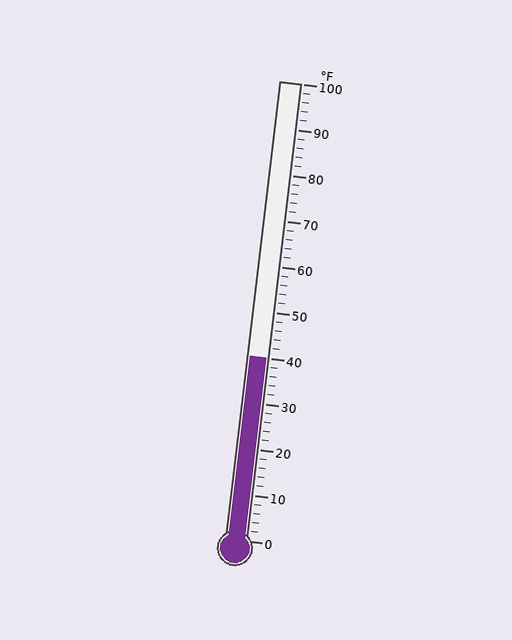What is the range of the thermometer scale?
The thermometer scale ranges from 0°F to 100°F.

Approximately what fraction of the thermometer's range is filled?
The thermometer is filled to approximately 40% of its range.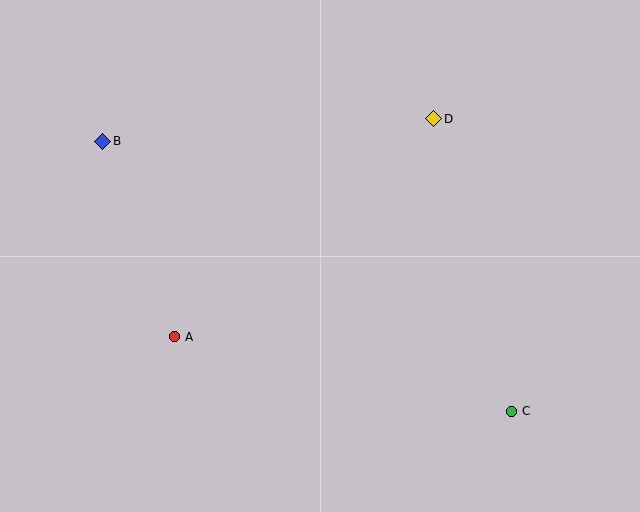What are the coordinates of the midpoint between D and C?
The midpoint between D and C is at (473, 265).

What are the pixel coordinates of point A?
Point A is at (175, 337).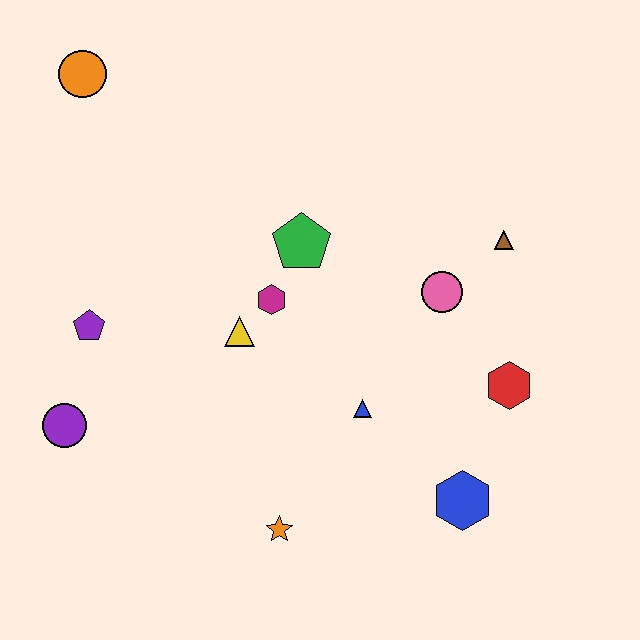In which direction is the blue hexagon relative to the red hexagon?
The blue hexagon is below the red hexagon.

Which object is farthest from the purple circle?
The brown triangle is farthest from the purple circle.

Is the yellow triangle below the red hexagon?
No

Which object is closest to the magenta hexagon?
The yellow triangle is closest to the magenta hexagon.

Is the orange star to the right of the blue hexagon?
No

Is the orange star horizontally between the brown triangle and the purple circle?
Yes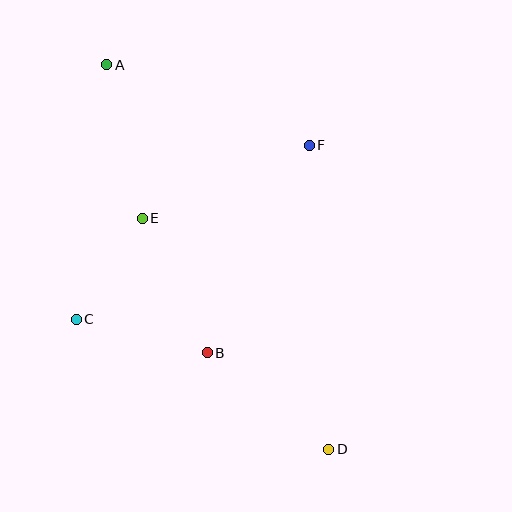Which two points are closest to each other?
Points C and E are closest to each other.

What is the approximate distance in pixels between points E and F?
The distance between E and F is approximately 182 pixels.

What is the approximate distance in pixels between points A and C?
The distance between A and C is approximately 256 pixels.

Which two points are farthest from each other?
Points A and D are farthest from each other.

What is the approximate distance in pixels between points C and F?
The distance between C and F is approximately 291 pixels.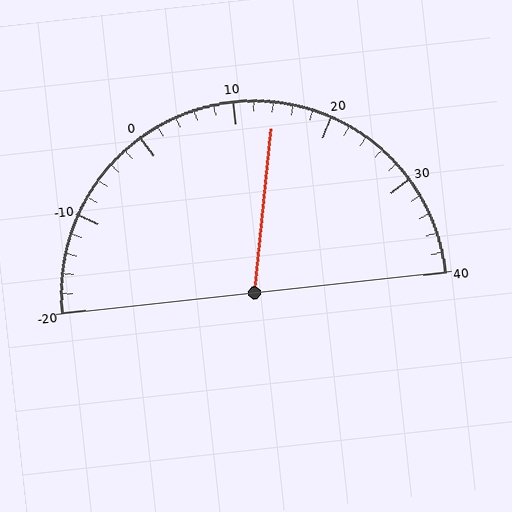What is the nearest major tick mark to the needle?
The nearest major tick mark is 10.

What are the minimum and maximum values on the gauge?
The gauge ranges from -20 to 40.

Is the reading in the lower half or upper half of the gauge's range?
The reading is in the upper half of the range (-20 to 40).